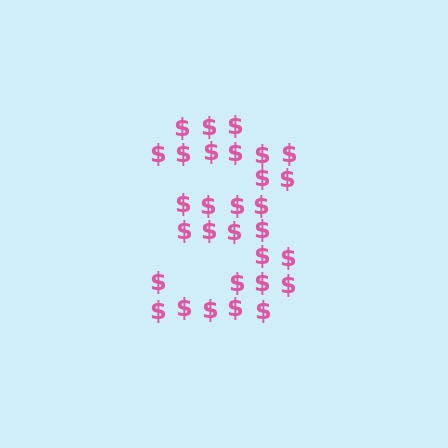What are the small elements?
The small elements are dollar signs.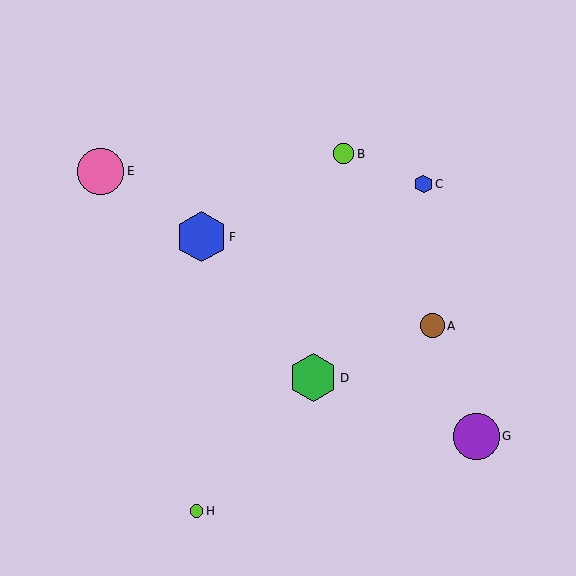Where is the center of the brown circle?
The center of the brown circle is at (432, 326).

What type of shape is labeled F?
Shape F is a blue hexagon.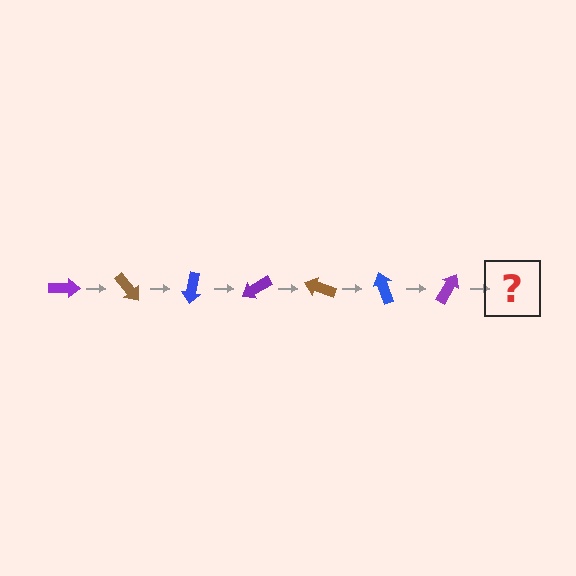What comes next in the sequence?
The next element should be a brown arrow, rotated 350 degrees from the start.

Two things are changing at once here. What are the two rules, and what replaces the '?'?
The two rules are that it rotates 50 degrees each step and the color cycles through purple, brown, and blue. The '?' should be a brown arrow, rotated 350 degrees from the start.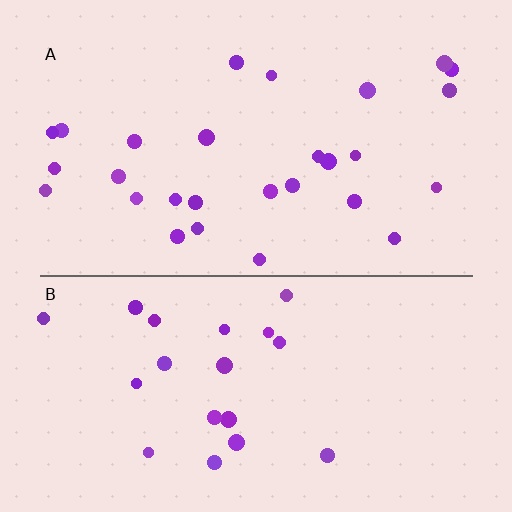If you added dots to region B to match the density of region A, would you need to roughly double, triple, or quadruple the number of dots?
Approximately double.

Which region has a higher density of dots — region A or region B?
A (the top).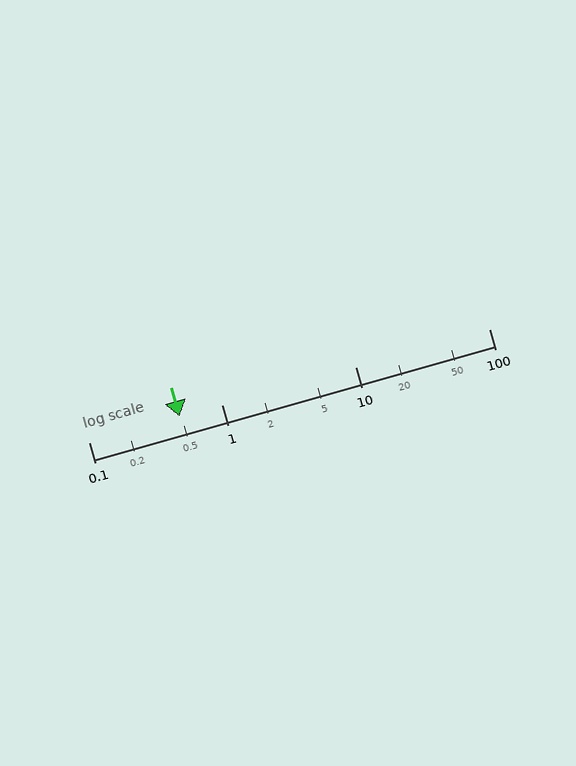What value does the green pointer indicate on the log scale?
The pointer indicates approximately 0.48.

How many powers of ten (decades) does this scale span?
The scale spans 3 decades, from 0.1 to 100.